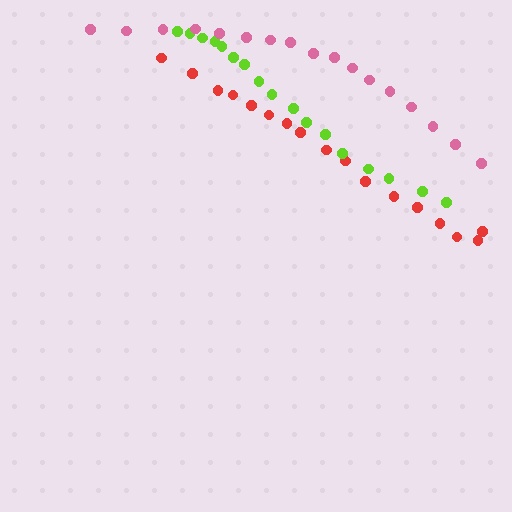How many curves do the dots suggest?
There are 3 distinct paths.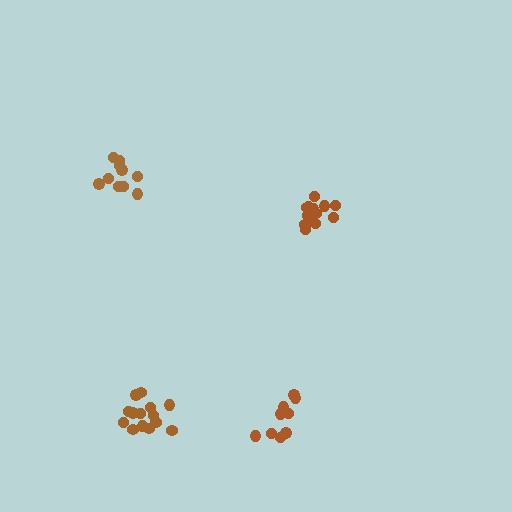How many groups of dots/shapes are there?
There are 4 groups.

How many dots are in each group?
Group 1: 14 dots, Group 2: 10 dots, Group 3: 14 dots, Group 4: 9 dots (47 total).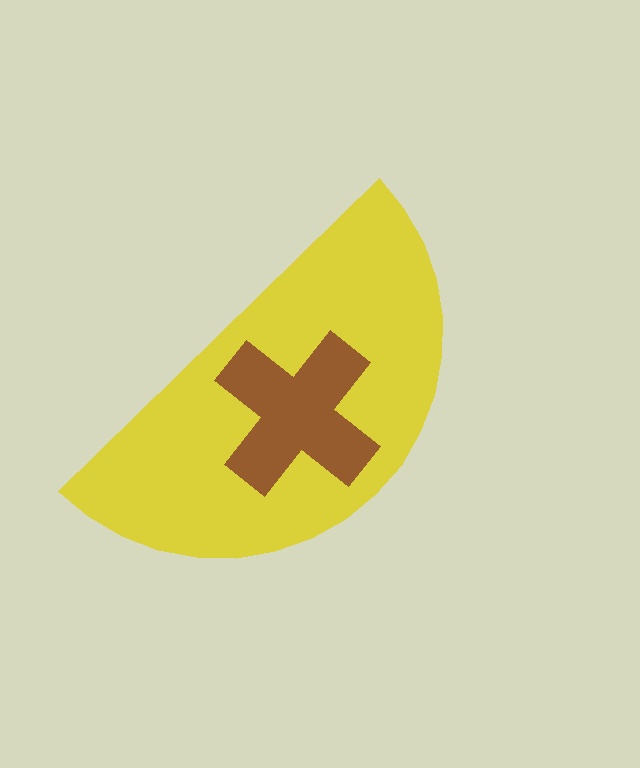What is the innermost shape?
The brown cross.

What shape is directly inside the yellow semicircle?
The brown cross.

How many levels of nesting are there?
2.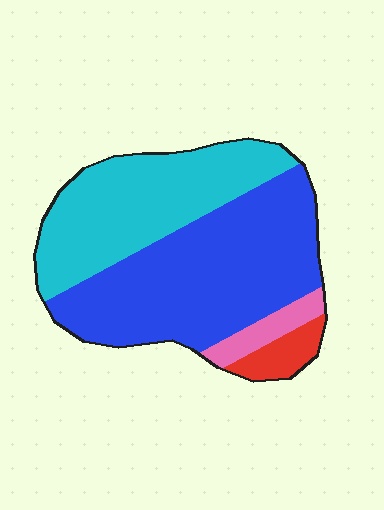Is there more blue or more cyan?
Blue.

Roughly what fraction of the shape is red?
Red takes up less than a quarter of the shape.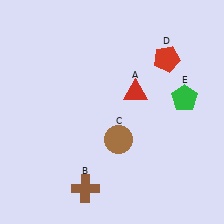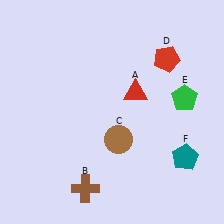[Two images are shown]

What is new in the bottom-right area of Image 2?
A teal pentagon (F) was added in the bottom-right area of Image 2.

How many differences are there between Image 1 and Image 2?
There is 1 difference between the two images.